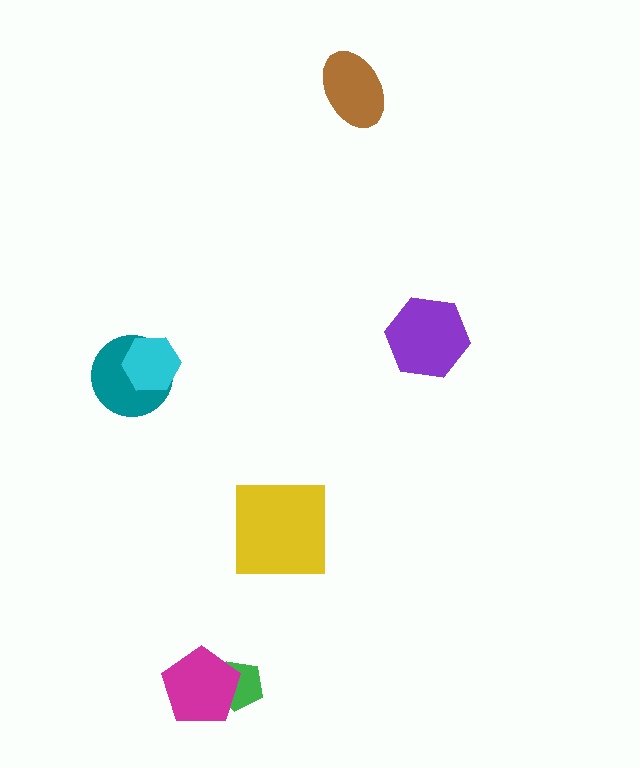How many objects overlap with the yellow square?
0 objects overlap with the yellow square.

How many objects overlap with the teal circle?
1 object overlaps with the teal circle.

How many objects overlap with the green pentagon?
1 object overlaps with the green pentagon.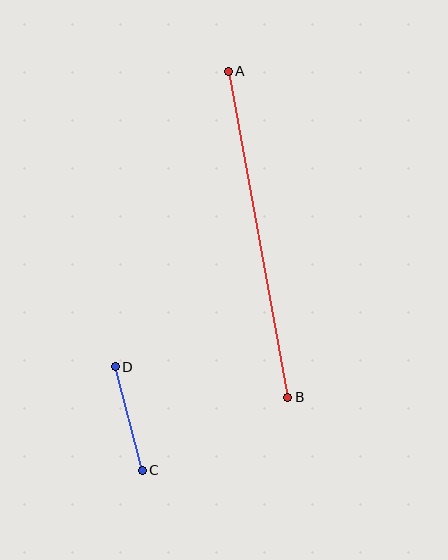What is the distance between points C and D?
The distance is approximately 107 pixels.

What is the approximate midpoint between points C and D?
The midpoint is at approximately (129, 418) pixels.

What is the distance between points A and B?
The distance is approximately 331 pixels.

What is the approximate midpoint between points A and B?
The midpoint is at approximately (258, 234) pixels.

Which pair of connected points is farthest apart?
Points A and B are farthest apart.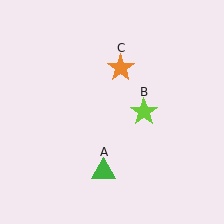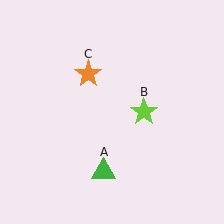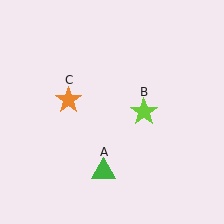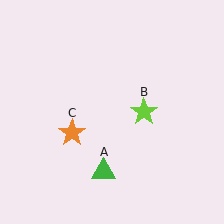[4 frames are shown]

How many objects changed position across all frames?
1 object changed position: orange star (object C).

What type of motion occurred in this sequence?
The orange star (object C) rotated counterclockwise around the center of the scene.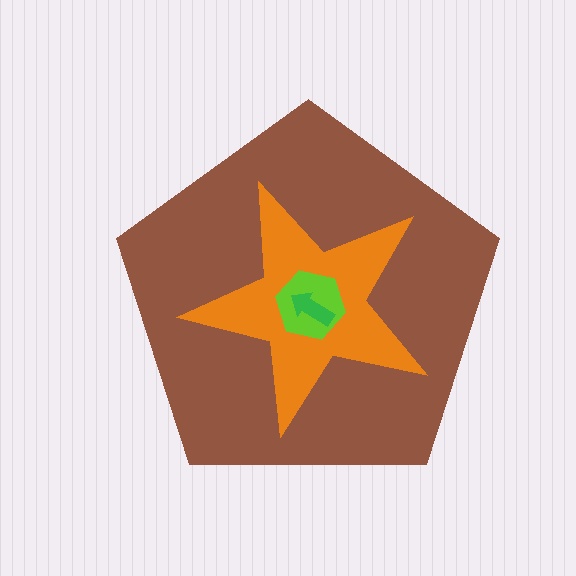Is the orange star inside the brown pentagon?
Yes.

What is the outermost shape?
The brown pentagon.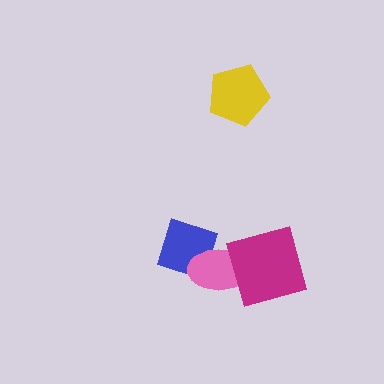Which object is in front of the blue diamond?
The pink ellipse is in front of the blue diamond.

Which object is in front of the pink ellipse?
The magenta diamond is in front of the pink ellipse.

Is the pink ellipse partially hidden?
Yes, it is partially covered by another shape.